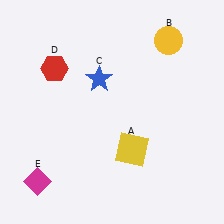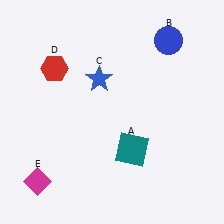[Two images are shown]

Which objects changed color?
A changed from yellow to teal. B changed from yellow to blue.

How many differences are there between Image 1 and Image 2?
There are 2 differences between the two images.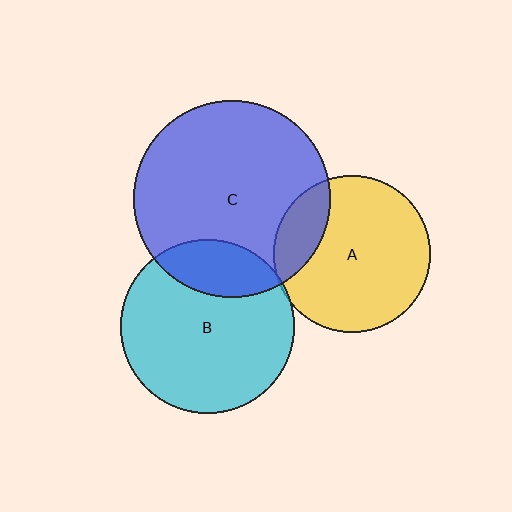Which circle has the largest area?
Circle C (blue).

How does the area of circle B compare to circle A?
Approximately 1.2 times.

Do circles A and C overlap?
Yes.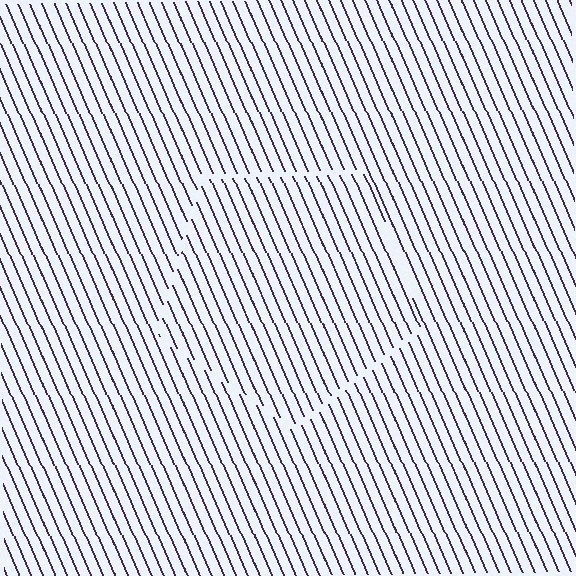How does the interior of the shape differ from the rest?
The interior of the shape contains the same grating, shifted by half a period — the contour is defined by the phase discontinuity where line-ends from the inner and outer gratings abut.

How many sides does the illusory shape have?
5 sides — the line-ends trace a pentagon.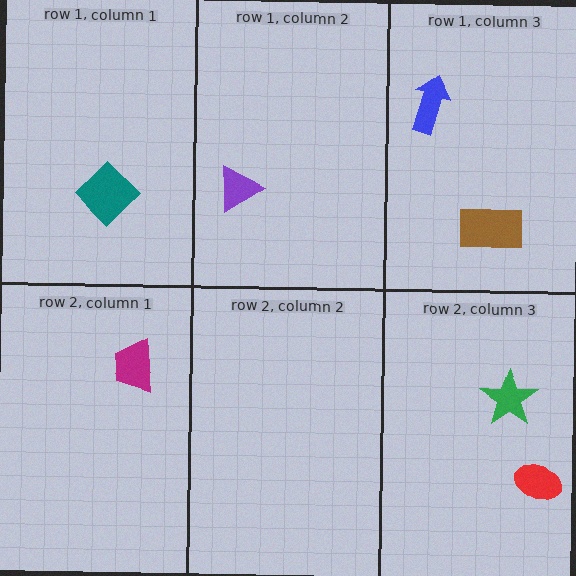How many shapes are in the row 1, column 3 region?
2.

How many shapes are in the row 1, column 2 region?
1.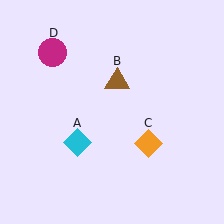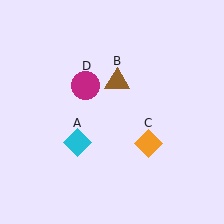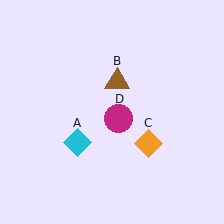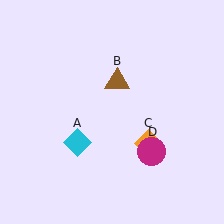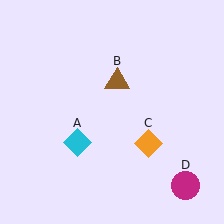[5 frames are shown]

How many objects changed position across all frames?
1 object changed position: magenta circle (object D).